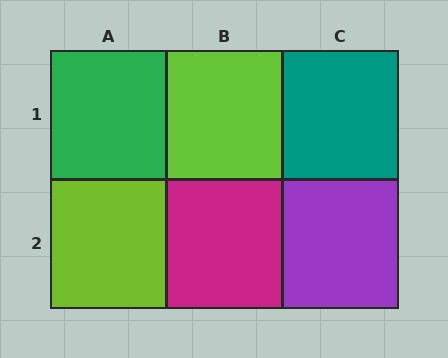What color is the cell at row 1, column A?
Green.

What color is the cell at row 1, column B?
Lime.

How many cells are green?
1 cell is green.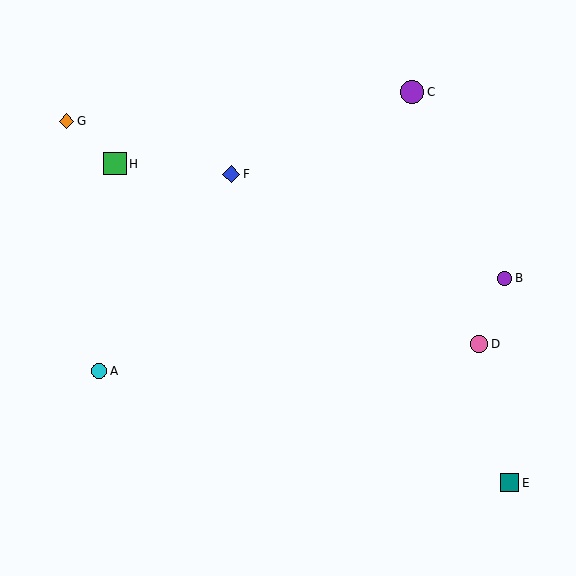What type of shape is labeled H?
Shape H is a green square.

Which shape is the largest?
The purple circle (labeled C) is the largest.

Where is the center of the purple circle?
The center of the purple circle is at (412, 92).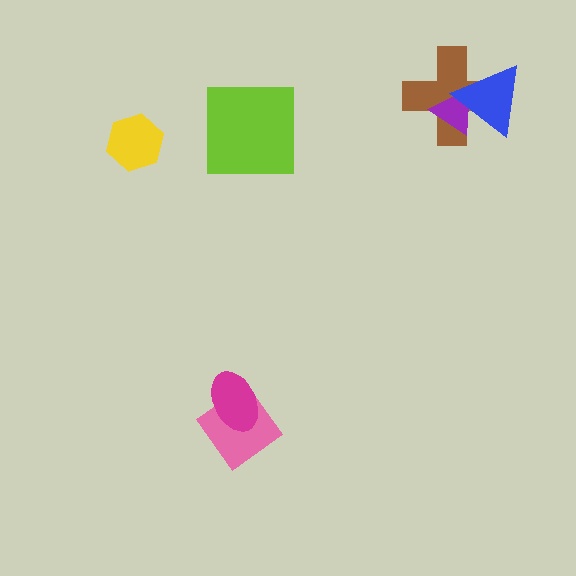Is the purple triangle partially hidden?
Yes, it is partially covered by another shape.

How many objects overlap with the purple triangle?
2 objects overlap with the purple triangle.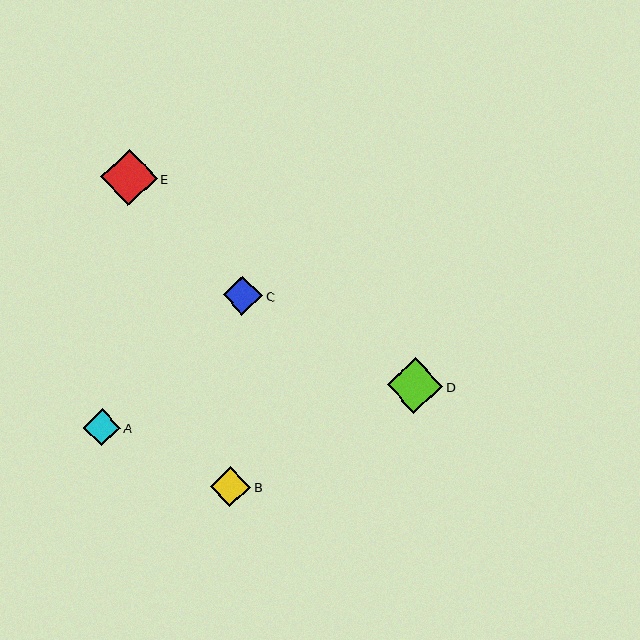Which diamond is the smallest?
Diamond A is the smallest with a size of approximately 37 pixels.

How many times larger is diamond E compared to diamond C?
Diamond E is approximately 1.4 times the size of diamond C.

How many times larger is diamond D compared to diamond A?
Diamond D is approximately 1.5 times the size of diamond A.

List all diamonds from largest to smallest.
From largest to smallest: E, D, B, C, A.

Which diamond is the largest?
Diamond E is the largest with a size of approximately 56 pixels.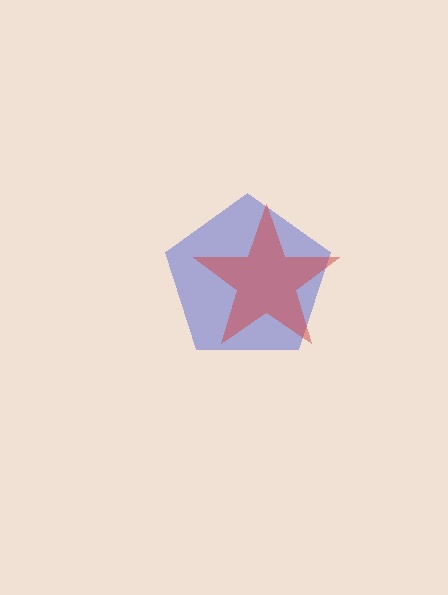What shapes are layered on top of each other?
The layered shapes are: a blue pentagon, a red star.